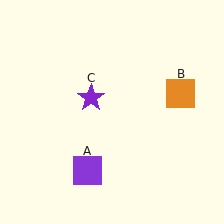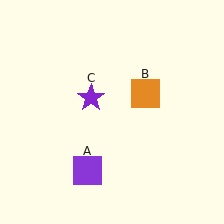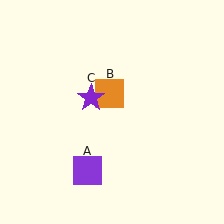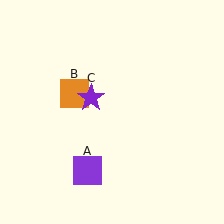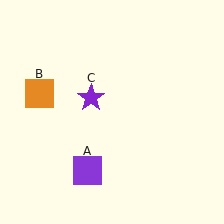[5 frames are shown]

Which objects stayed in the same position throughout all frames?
Purple square (object A) and purple star (object C) remained stationary.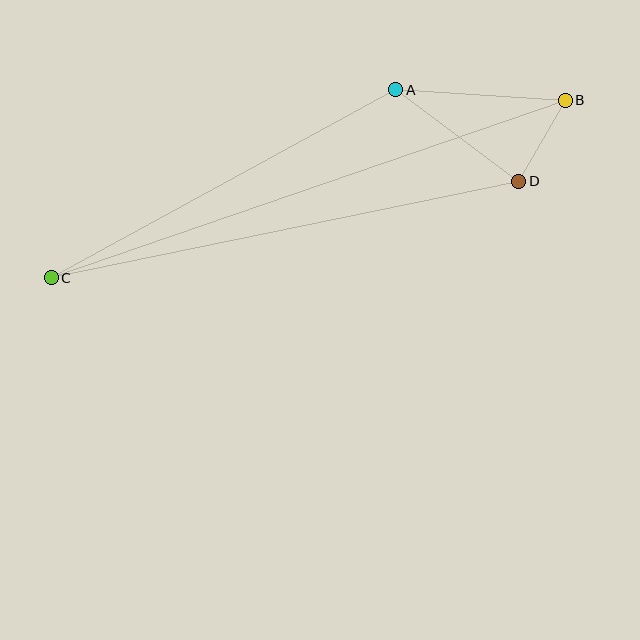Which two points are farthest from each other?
Points B and C are farthest from each other.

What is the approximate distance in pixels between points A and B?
The distance between A and B is approximately 170 pixels.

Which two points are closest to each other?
Points B and D are closest to each other.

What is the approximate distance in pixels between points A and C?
The distance between A and C is approximately 392 pixels.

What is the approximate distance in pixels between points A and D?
The distance between A and D is approximately 153 pixels.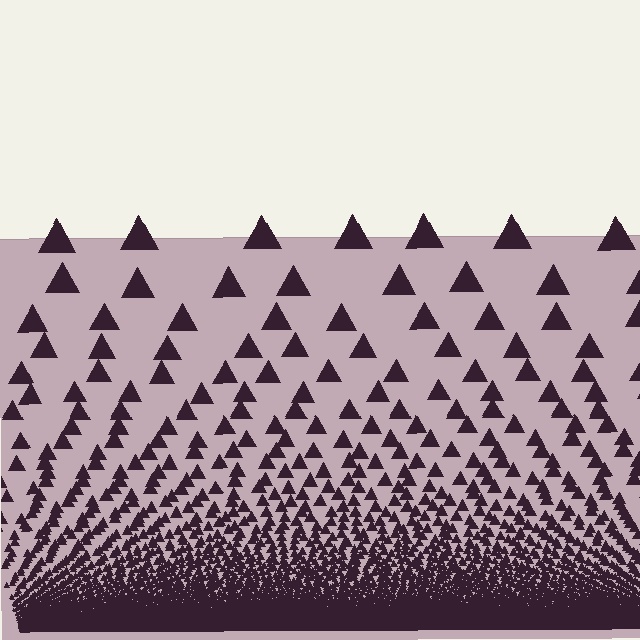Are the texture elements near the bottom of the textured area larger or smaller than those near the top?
Smaller. The gradient is inverted — elements near the bottom are smaller and denser.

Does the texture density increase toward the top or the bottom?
Density increases toward the bottom.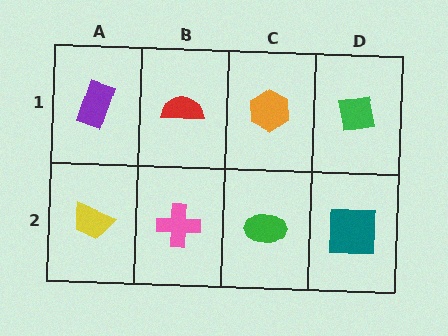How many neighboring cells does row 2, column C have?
3.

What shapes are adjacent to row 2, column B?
A red semicircle (row 1, column B), a yellow trapezoid (row 2, column A), a green ellipse (row 2, column C).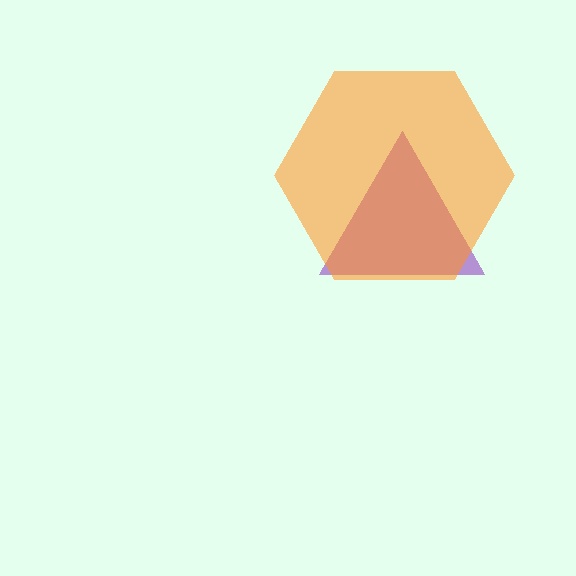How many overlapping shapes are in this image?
There are 2 overlapping shapes in the image.